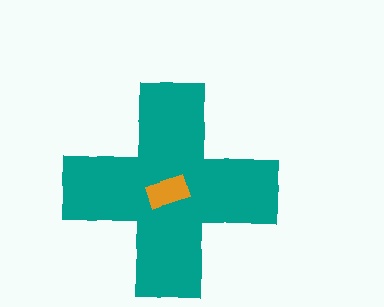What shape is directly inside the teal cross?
The orange rectangle.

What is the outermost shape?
The teal cross.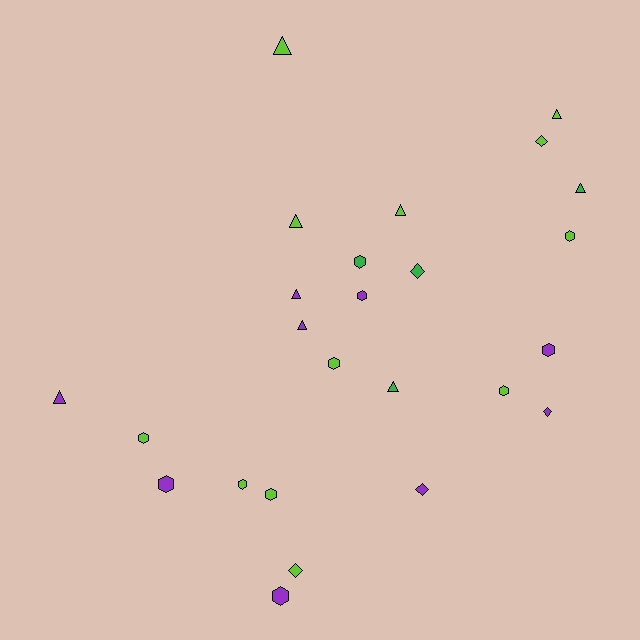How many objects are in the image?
There are 25 objects.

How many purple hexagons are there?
There are 4 purple hexagons.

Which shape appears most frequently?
Hexagon, with 11 objects.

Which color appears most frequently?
Lime, with 12 objects.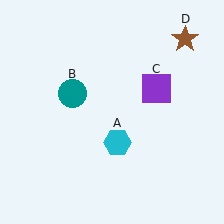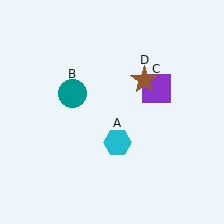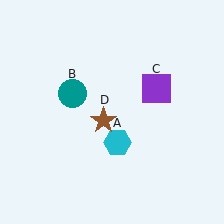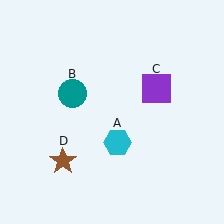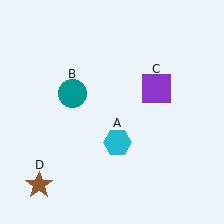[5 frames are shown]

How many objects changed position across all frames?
1 object changed position: brown star (object D).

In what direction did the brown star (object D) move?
The brown star (object D) moved down and to the left.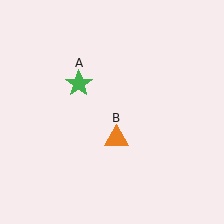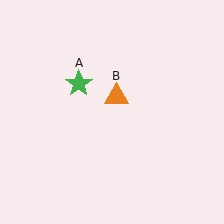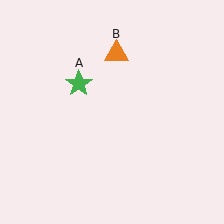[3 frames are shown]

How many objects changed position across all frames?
1 object changed position: orange triangle (object B).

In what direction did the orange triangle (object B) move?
The orange triangle (object B) moved up.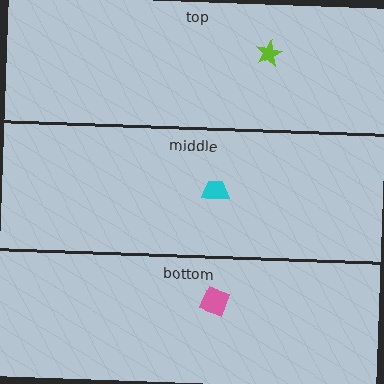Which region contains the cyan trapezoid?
The middle region.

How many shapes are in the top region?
1.